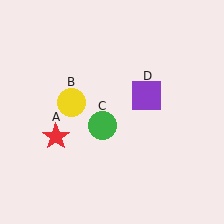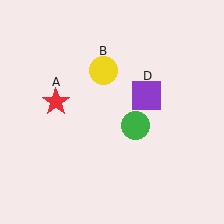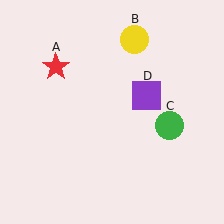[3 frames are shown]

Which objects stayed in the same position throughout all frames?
Purple square (object D) remained stationary.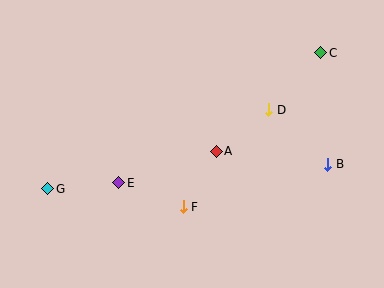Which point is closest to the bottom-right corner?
Point B is closest to the bottom-right corner.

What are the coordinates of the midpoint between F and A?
The midpoint between F and A is at (200, 179).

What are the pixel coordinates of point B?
Point B is at (328, 164).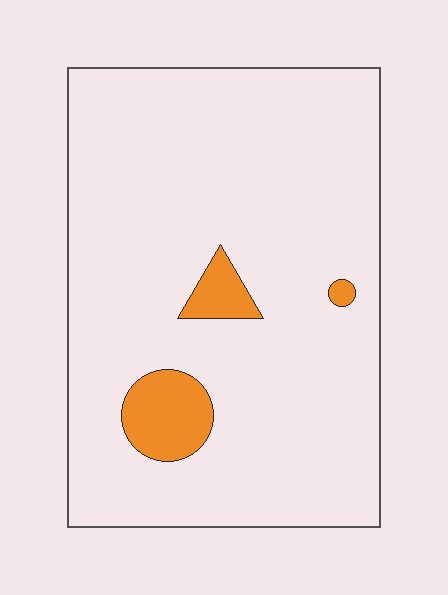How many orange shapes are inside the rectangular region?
3.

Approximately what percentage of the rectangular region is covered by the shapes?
Approximately 5%.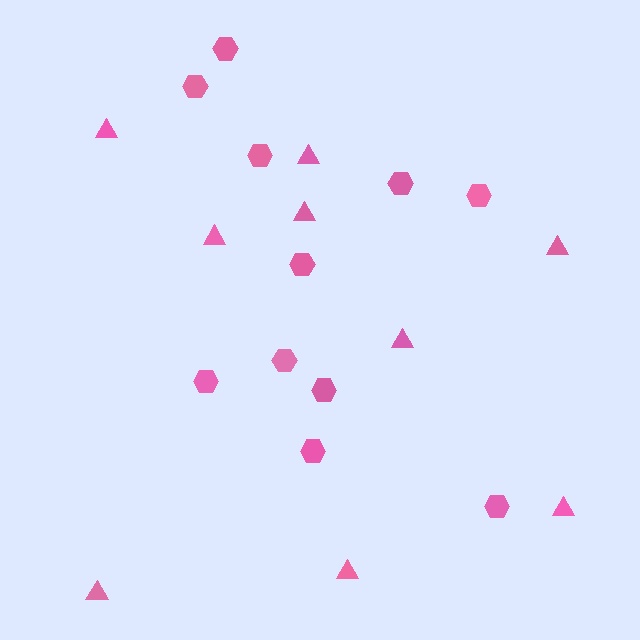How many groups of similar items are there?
There are 2 groups: one group of triangles (9) and one group of hexagons (11).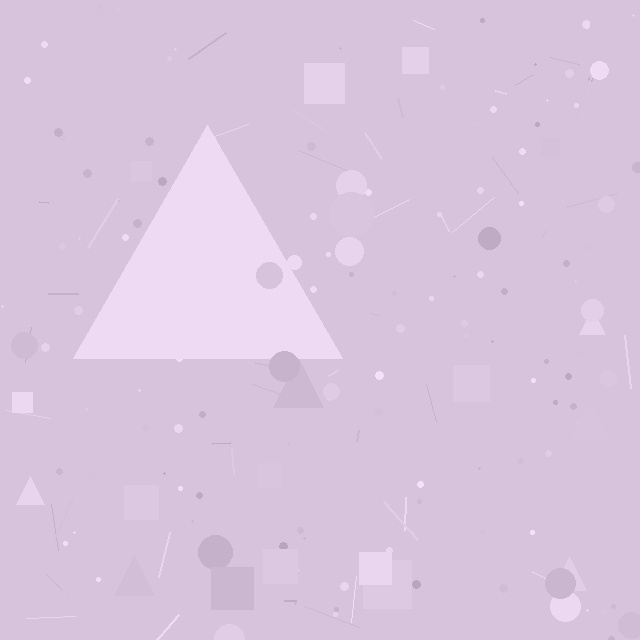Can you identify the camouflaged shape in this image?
The camouflaged shape is a triangle.